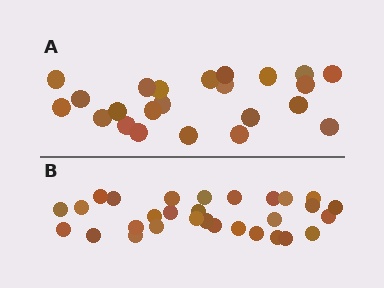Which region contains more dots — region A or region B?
Region B (the bottom region) has more dots.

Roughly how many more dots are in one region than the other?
Region B has roughly 8 or so more dots than region A.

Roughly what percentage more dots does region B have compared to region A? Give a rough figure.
About 30% more.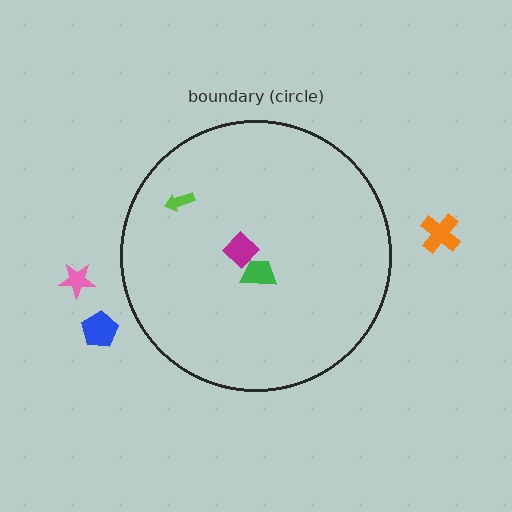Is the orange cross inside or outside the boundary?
Outside.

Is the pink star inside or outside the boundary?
Outside.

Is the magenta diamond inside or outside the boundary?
Inside.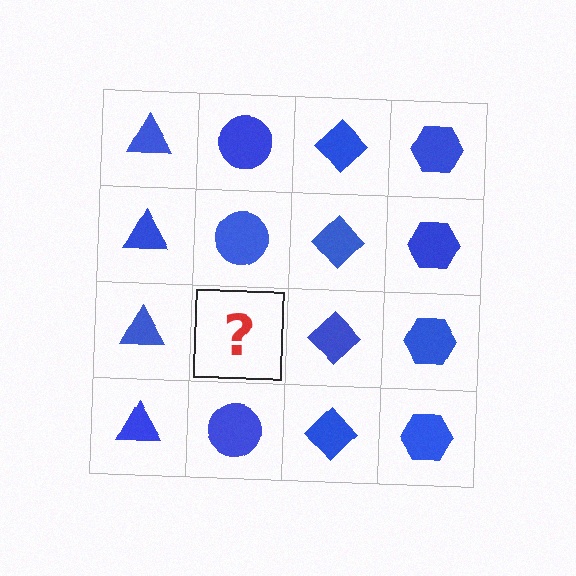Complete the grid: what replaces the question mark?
The question mark should be replaced with a blue circle.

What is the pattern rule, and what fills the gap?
The rule is that each column has a consistent shape. The gap should be filled with a blue circle.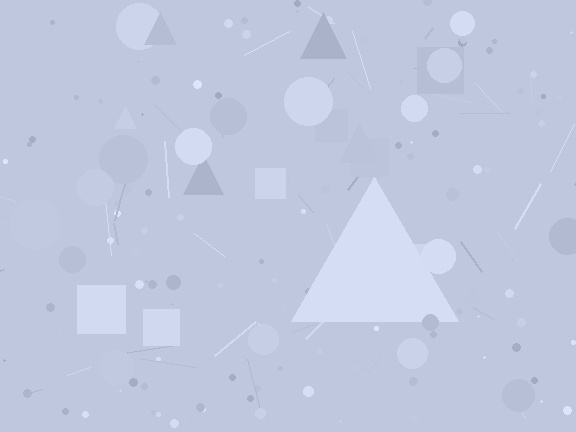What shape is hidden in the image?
A triangle is hidden in the image.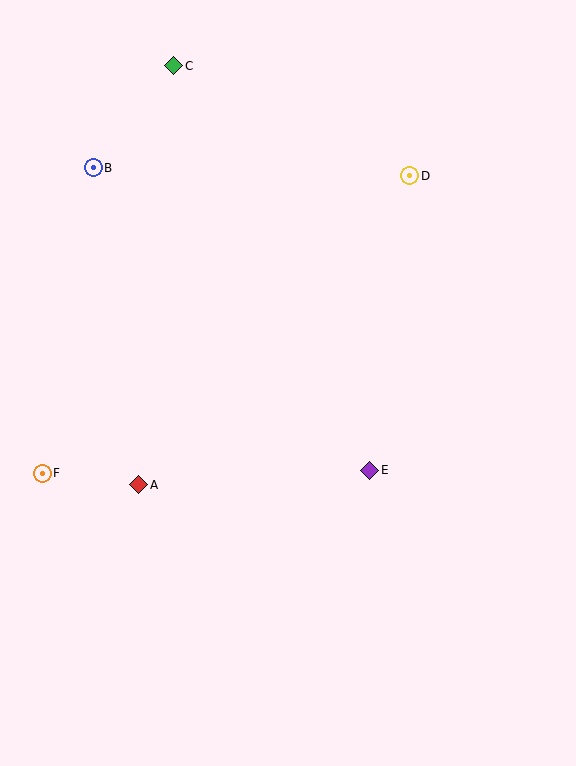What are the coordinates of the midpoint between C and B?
The midpoint between C and B is at (133, 117).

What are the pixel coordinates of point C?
Point C is at (174, 66).